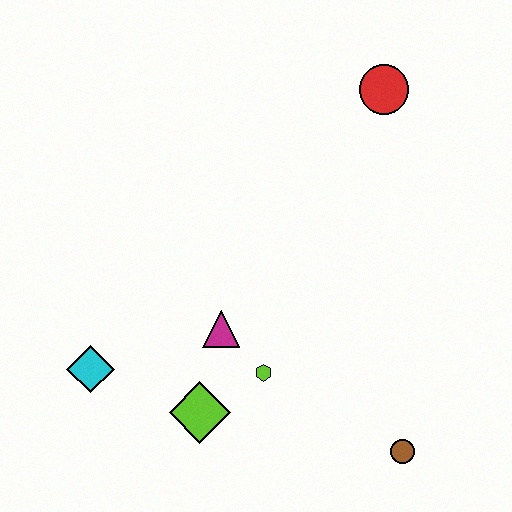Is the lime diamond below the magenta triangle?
Yes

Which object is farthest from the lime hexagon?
The red circle is farthest from the lime hexagon.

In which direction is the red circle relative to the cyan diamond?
The red circle is to the right of the cyan diamond.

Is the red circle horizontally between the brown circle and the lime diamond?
Yes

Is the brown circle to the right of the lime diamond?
Yes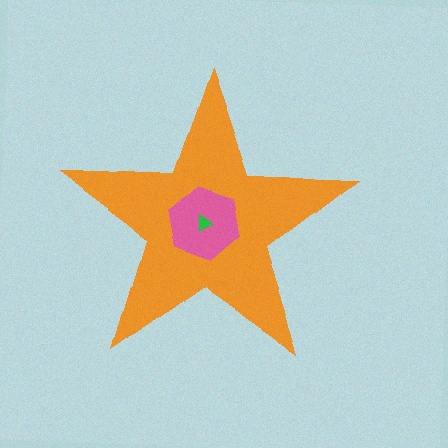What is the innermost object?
The green triangle.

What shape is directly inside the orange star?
The pink hexagon.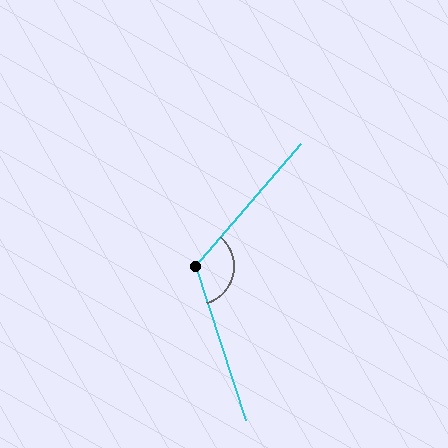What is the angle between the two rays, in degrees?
Approximately 121 degrees.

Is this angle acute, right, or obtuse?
It is obtuse.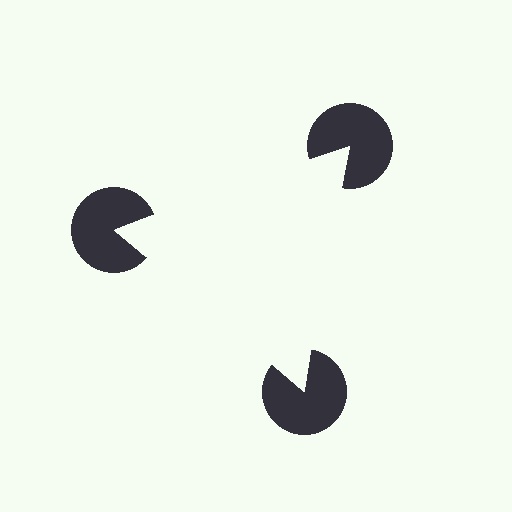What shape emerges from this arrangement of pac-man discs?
An illusory triangle — its edges are inferred from the aligned wedge cuts in the pac-man discs, not physically drawn.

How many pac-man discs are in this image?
There are 3 — one at each vertex of the illusory triangle.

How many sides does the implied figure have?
3 sides.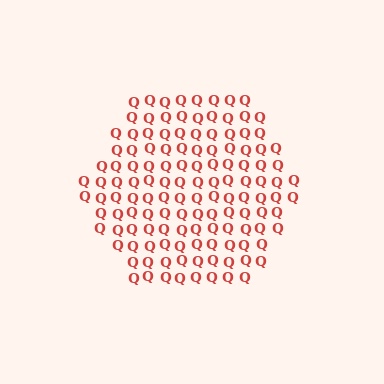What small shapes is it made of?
It is made of small letter Q's.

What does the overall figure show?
The overall figure shows a hexagon.